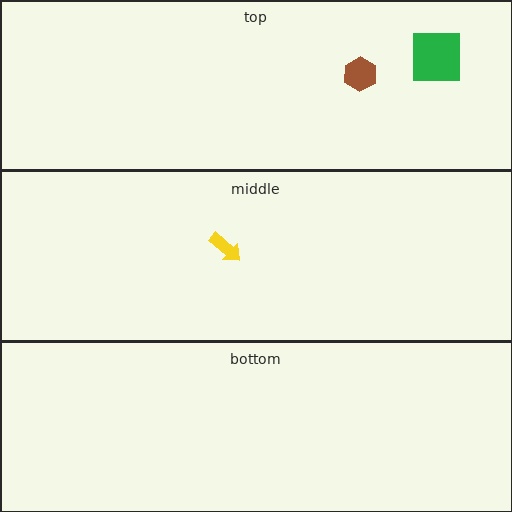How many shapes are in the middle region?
1.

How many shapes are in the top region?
2.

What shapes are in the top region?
The green square, the brown hexagon.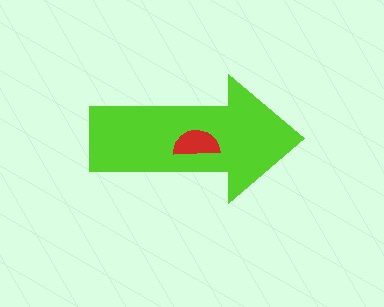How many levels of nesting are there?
2.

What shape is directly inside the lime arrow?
The red semicircle.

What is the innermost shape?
The red semicircle.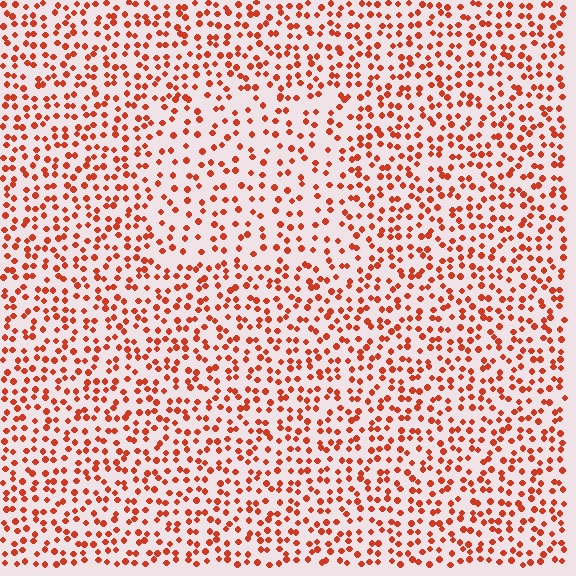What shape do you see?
I see a rectangle.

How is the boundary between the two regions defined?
The boundary is defined by a change in element density (approximately 1.6x ratio). All elements are the same color, size, and shape.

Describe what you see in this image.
The image contains small red elements arranged at two different densities. A rectangle-shaped region is visible where the elements are less densely packed than the surrounding area.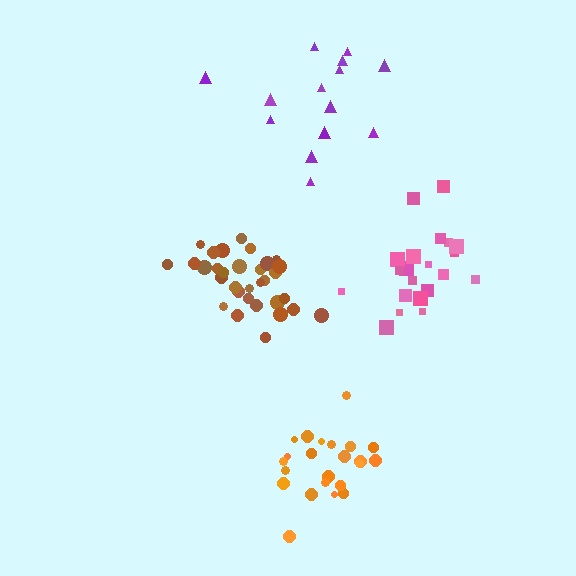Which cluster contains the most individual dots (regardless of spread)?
Brown (32).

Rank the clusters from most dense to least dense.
orange, brown, pink, purple.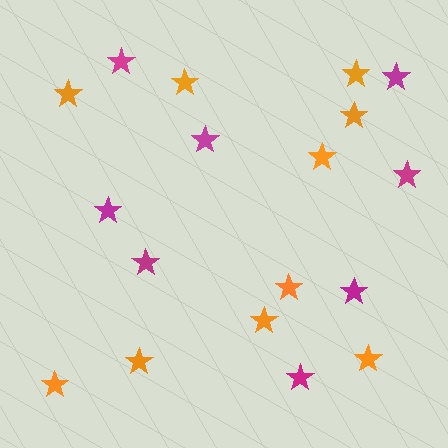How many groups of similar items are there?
There are 2 groups: one group of orange stars (10) and one group of magenta stars (8).